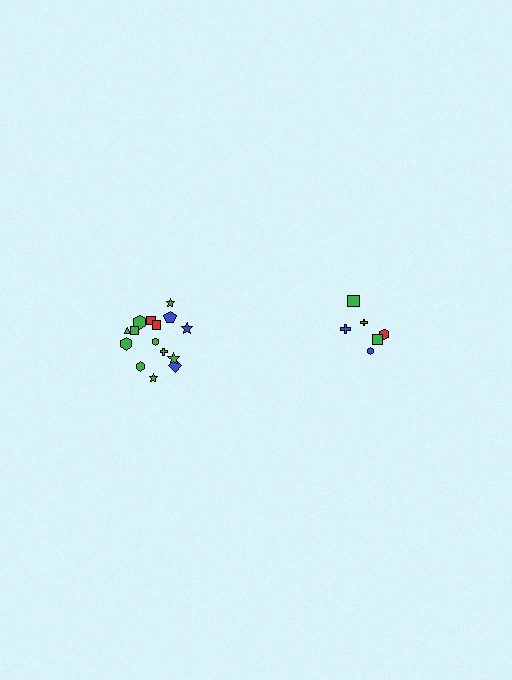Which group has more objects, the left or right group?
The left group.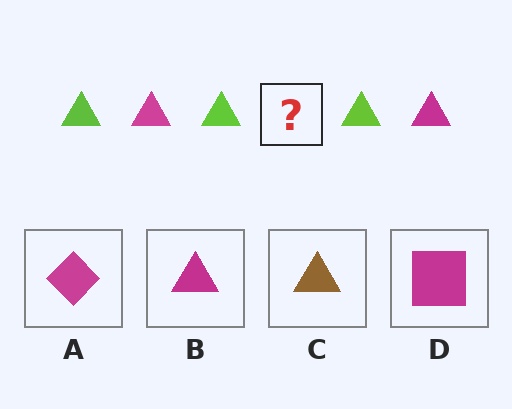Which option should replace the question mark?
Option B.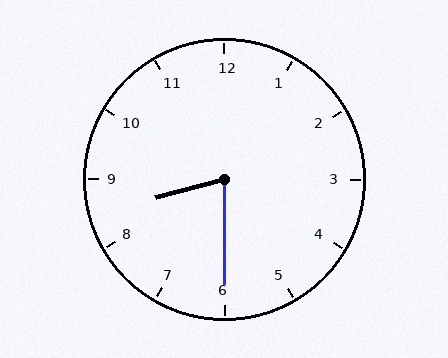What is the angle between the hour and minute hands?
Approximately 75 degrees.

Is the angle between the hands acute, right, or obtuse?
It is acute.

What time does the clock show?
8:30.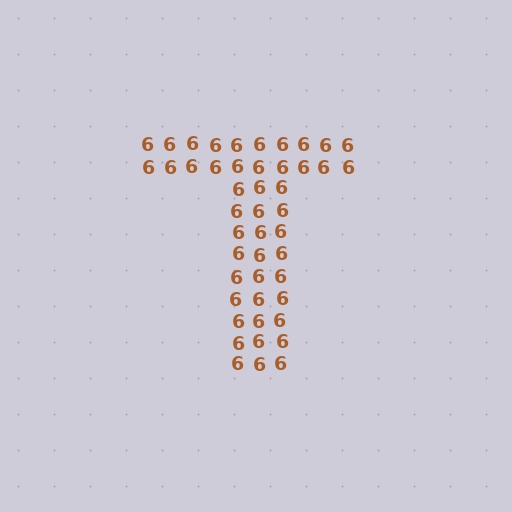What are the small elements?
The small elements are digit 6's.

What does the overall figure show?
The overall figure shows the letter T.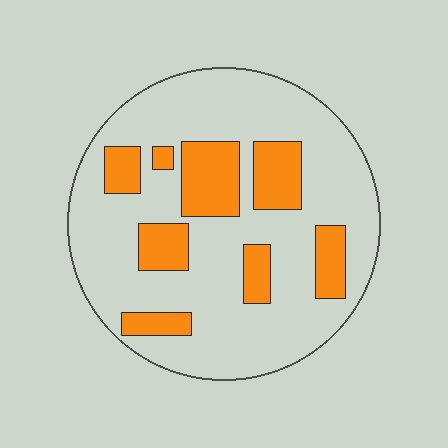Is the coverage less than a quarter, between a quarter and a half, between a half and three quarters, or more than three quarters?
Less than a quarter.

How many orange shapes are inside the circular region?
8.